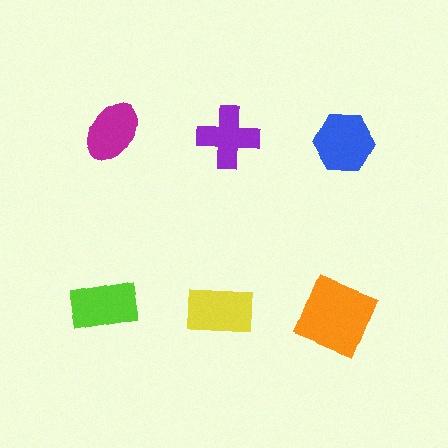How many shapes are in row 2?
3 shapes.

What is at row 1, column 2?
A purple cross.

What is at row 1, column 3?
A blue hexagon.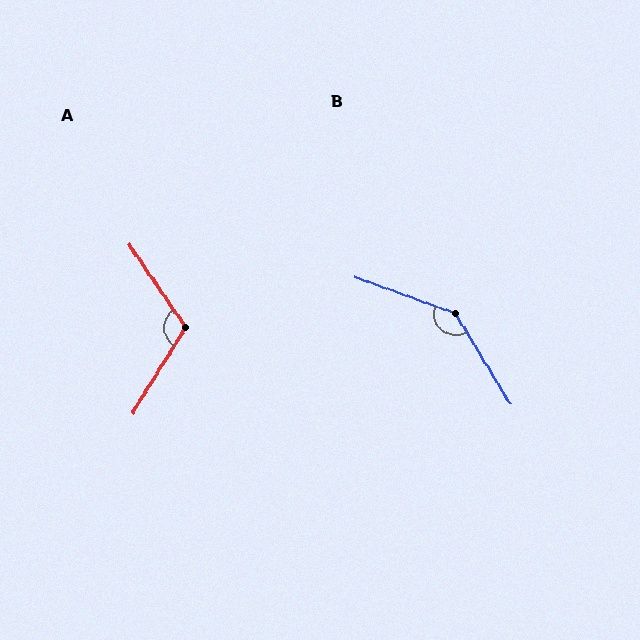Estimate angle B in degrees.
Approximately 141 degrees.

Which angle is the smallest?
A, at approximately 114 degrees.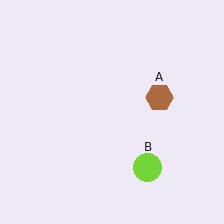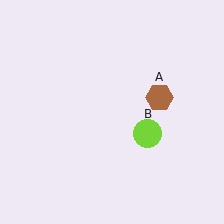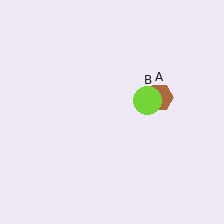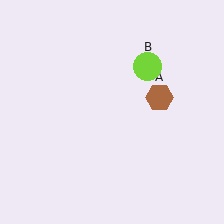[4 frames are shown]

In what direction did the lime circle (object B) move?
The lime circle (object B) moved up.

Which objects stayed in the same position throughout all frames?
Brown hexagon (object A) remained stationary.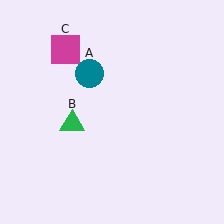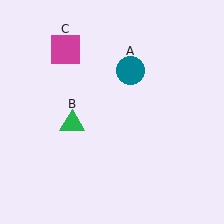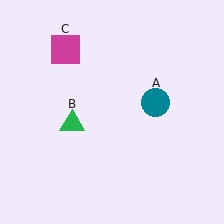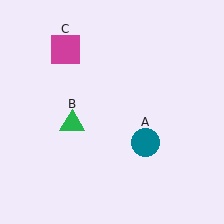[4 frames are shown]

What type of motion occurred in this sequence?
The teal circle (object A) rotated clockwise around the center of the scene.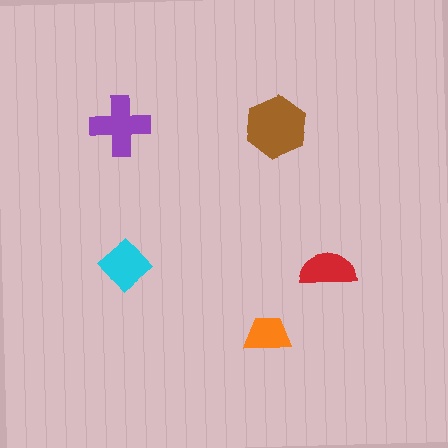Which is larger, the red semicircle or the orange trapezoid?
The red semicircle.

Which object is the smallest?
The orange trapezoid.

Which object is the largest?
The brown hexagon.